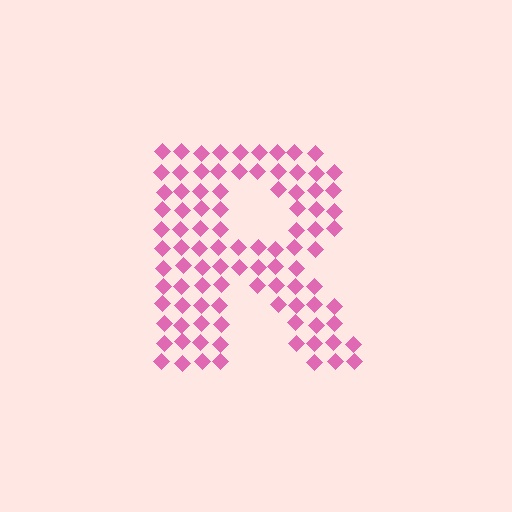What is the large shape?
The large shape is the letter R.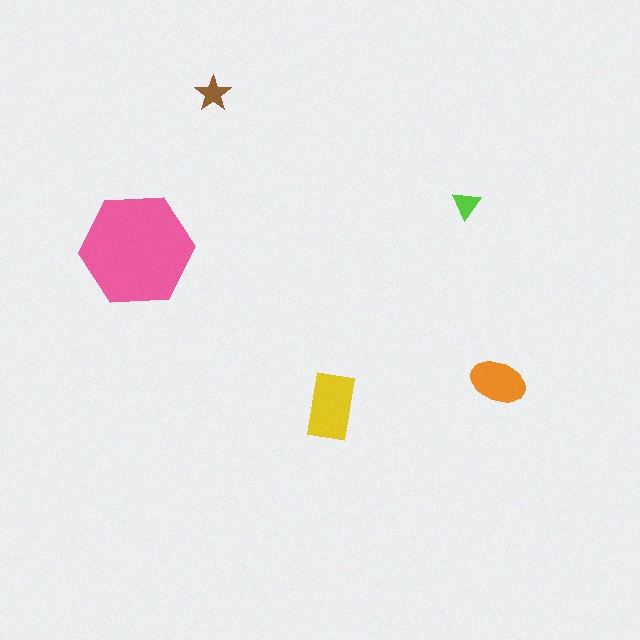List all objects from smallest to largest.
The lime triangle, the brown star, the orange ellipse, the yellow rectangle, the pink hexagon.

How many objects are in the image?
There are 5 objects in the image.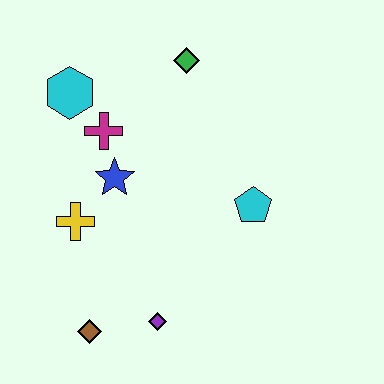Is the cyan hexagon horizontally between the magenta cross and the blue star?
No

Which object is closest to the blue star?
The magenta cross is closest to the blue star.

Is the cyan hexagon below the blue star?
No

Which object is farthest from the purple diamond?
The green diamond is farthest from the purple diamond.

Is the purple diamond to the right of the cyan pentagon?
No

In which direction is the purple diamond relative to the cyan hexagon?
The purple diamond is below the cyan hexagon.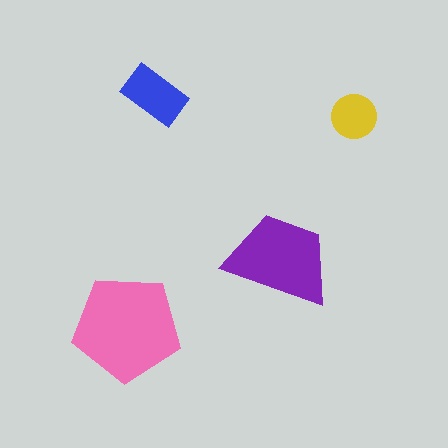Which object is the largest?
The pink pentagon.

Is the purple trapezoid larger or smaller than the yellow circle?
Larger.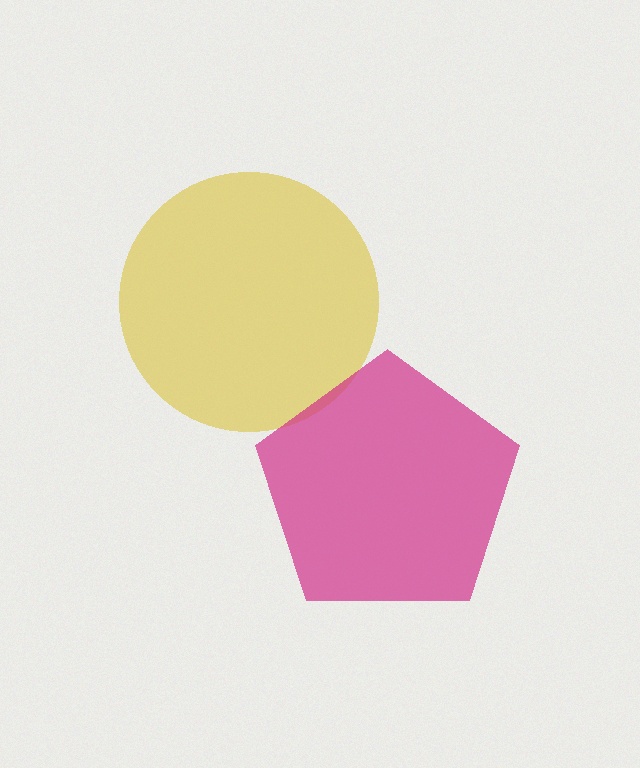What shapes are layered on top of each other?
The layered shapes are: a yellow circle, a magenta pentagon.